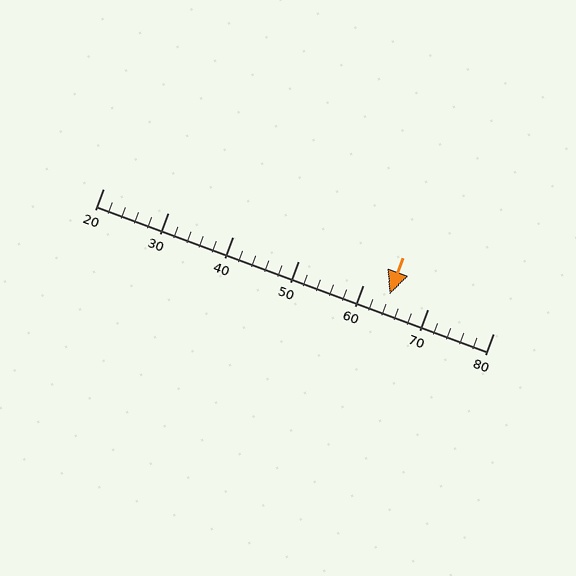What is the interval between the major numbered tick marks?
The major tick marks are spaced 10 units apart.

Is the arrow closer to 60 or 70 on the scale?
The arrow is closer to 60.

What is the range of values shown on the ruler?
The ruler shows values from 20 to 80.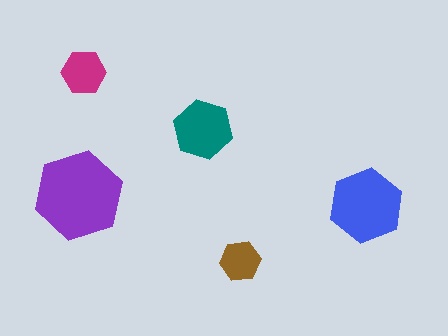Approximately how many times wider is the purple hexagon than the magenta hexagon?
About 2 times wider.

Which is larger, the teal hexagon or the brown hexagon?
The teal one.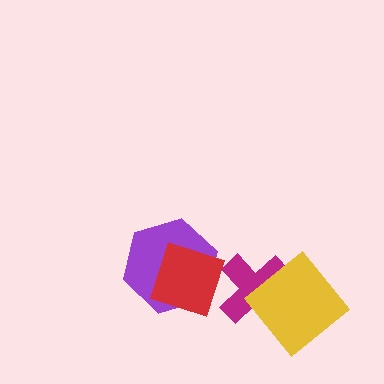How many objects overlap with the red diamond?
2 objects overlap with the red diamond.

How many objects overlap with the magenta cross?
2 objects overlap with the magenta cross.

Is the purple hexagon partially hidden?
Yes, it is partially covered by another shape.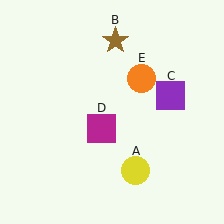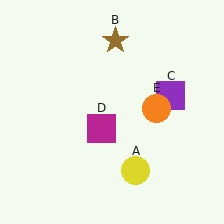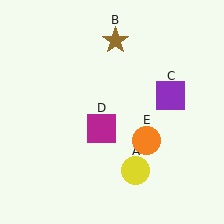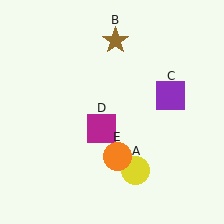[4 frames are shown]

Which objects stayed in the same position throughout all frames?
Yellow circle (object A) and brown star (object B) and purple square (object C) and magenta square (object D) remained stationary.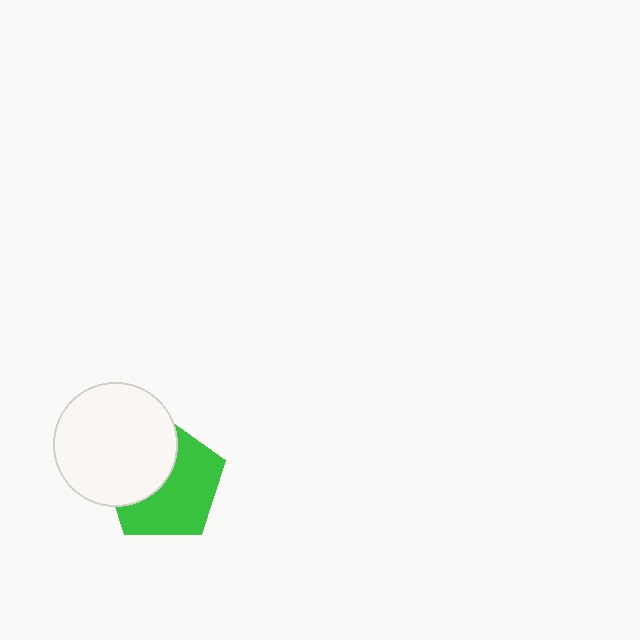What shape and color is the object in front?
The object in front is a white circle.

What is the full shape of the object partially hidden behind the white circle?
The partially hidden object is a green pentagon.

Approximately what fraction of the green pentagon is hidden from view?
Roughly 42% of the green pentagon is hidden behind the white circle.